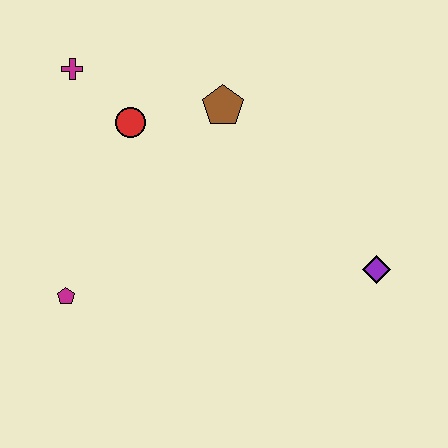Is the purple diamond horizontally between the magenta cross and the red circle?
No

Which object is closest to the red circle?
The magenta cross is closest to the red circle.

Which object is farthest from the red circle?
The purple diamond is farthest from the red circle.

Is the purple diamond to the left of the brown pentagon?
No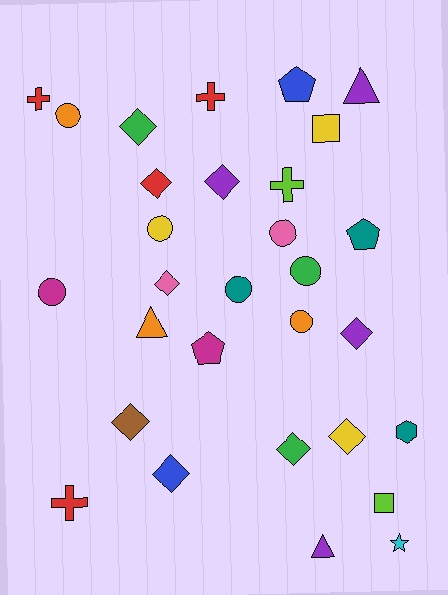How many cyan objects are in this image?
There is 1 cyan object.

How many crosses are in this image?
There are 4 crosses.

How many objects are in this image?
There are 30 objects.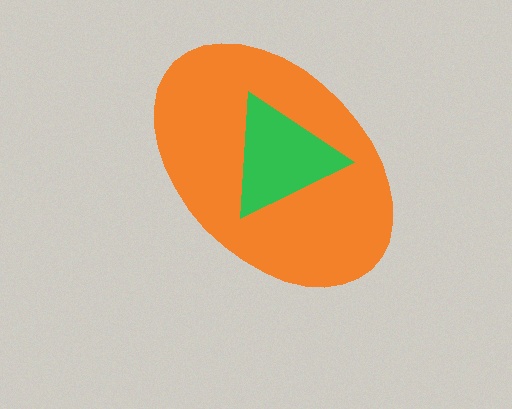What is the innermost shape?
The green triangle.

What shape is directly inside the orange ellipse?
The green triangle.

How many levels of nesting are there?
2.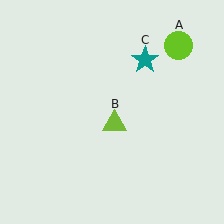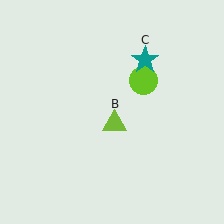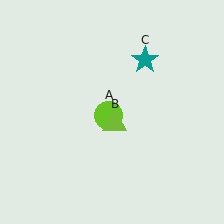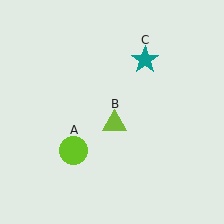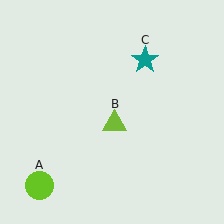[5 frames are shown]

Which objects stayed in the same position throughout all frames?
Lime triangle (object B) and teal star (object C) remained stationary.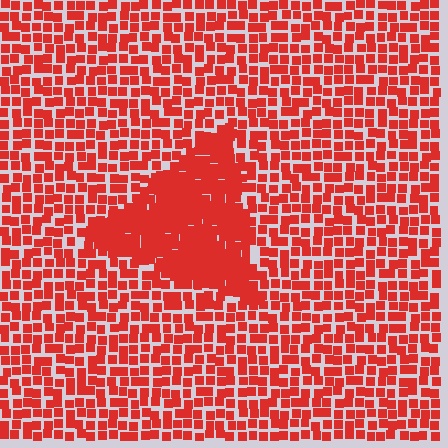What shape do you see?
I see a triangle.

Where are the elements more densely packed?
The elements are more densely packed inside the triangle boundary.